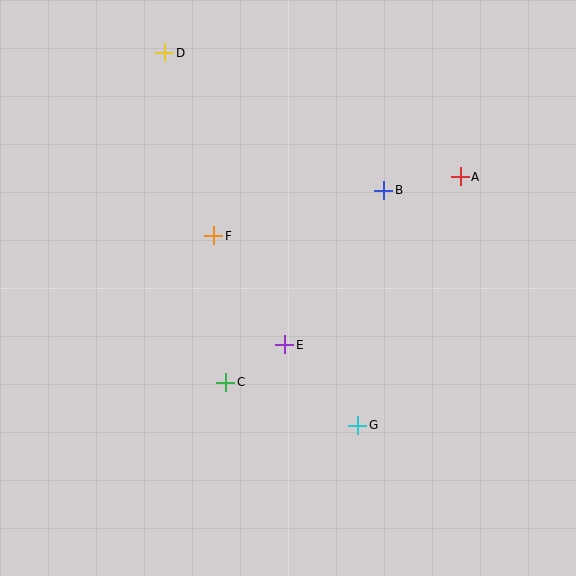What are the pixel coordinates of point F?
Point F is at (214, 236).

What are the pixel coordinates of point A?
Point A is at (460, 177).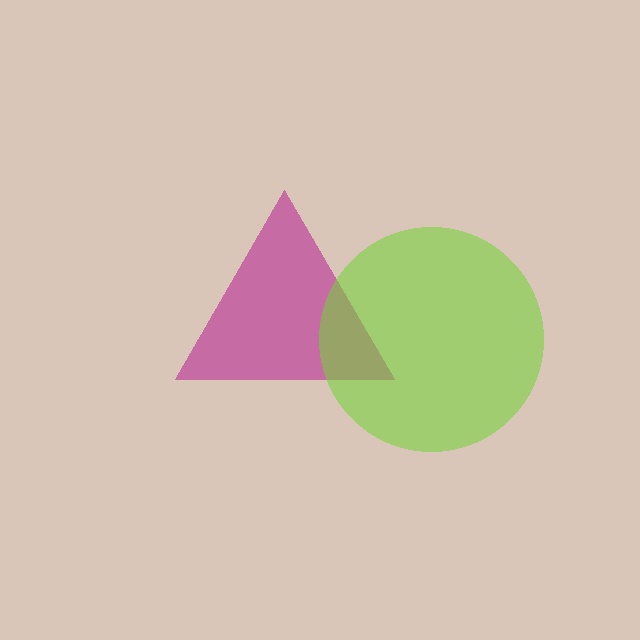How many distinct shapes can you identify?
There are 2 distinct shapes: a magenta triangle, a lime circle.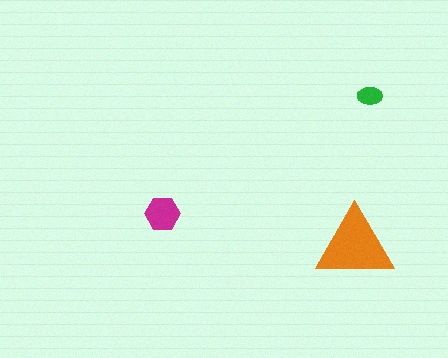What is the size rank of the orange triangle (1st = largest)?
1st.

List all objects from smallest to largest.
The green ellipse, the magenta hexagon, the orange triangle.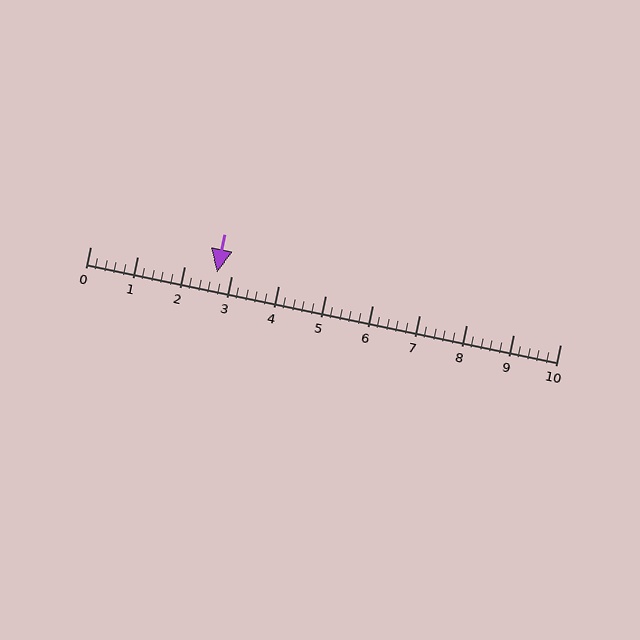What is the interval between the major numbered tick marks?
The major tick marks are spaced 1 units apart.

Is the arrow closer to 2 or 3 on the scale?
The arrow is closer to 3.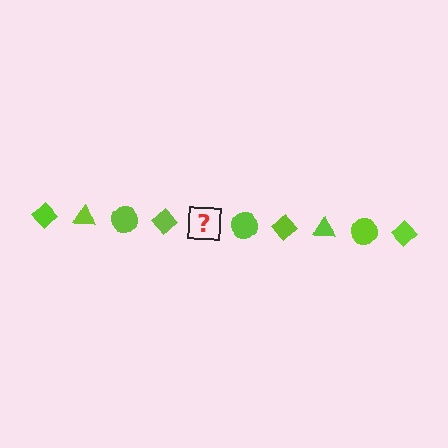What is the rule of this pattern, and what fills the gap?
The rule is that the pattern cycles through diamond, triangle, circle shapes in lime. The gap should be filled with a lime triangle.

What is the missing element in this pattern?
The missing element is a lime triangle.